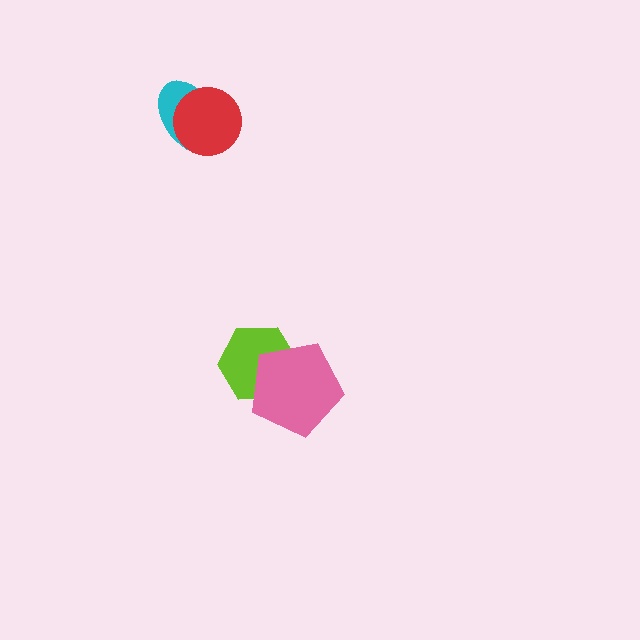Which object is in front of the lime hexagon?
The pink pentagon is in front of the lime hexagon.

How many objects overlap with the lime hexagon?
1 object overlaps with the lime hexagon.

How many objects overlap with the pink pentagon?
1 object overlaps with the pink pentagon.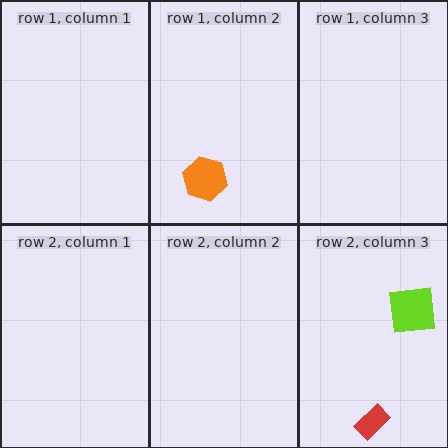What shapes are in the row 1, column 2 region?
The orange hexagon.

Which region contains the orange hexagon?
The row 1, column 2 region.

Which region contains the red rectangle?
The row 2, column 3 region.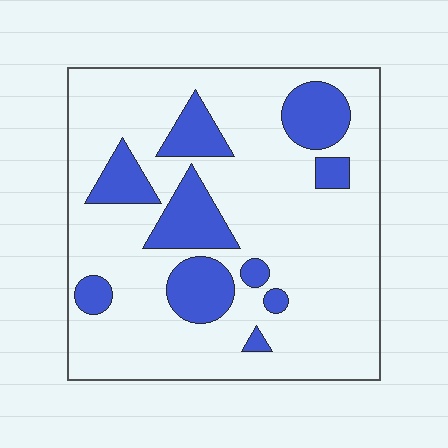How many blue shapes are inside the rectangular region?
10.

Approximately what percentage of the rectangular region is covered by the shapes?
Approximately 20%.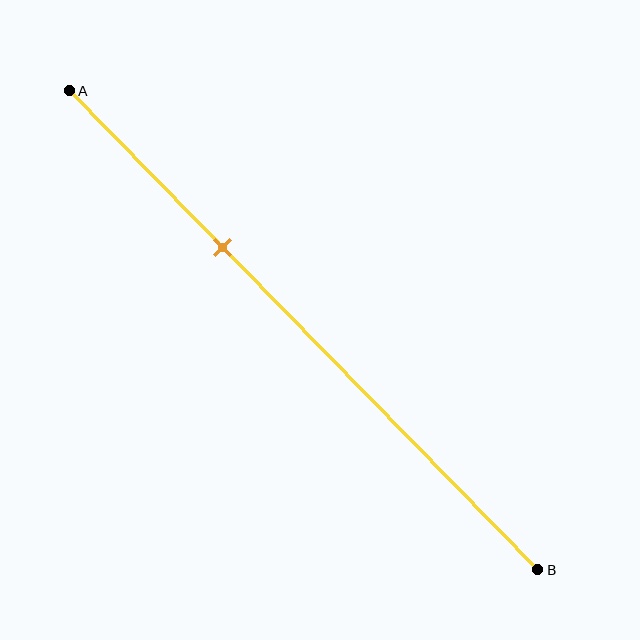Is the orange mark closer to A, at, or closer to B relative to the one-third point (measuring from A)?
The orange mark is approximately at the one-third point of segment AB.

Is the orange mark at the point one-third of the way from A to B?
Yes, the mark is approximately at the one-third point.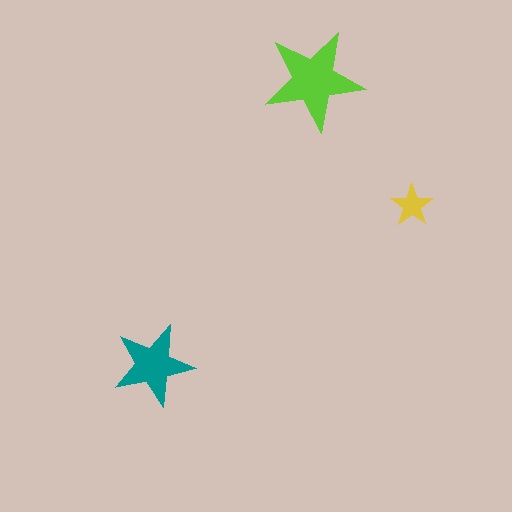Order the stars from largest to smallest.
the lime one, the teal one, the yellow one.